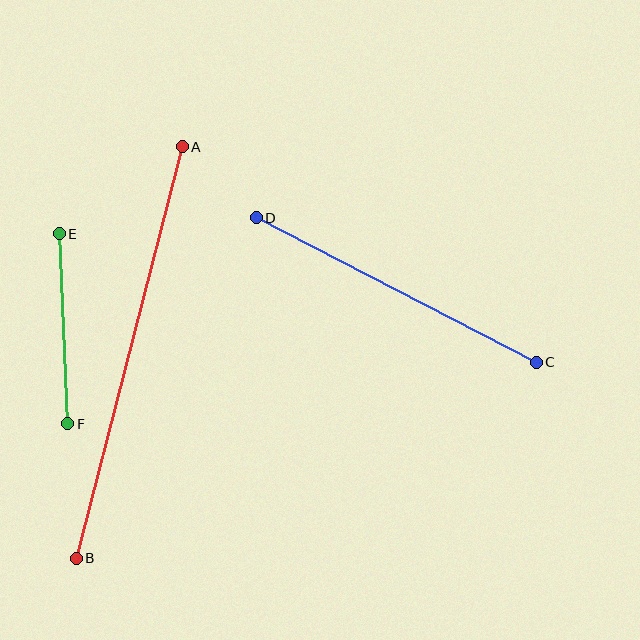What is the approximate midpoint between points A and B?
The midpoint is at approximately (129, 352) pixels.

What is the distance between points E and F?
The distance is approximately 190 pixels.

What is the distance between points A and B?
The distance is approximately 425 pixels.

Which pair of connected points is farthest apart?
Points A and B are farthest apart.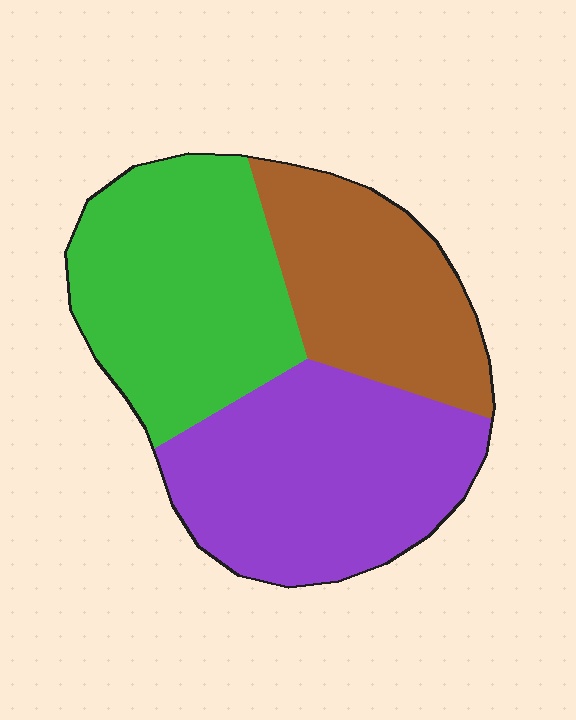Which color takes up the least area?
Brown, at roughly 25%.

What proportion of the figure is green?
Green covers about 35% of the figure.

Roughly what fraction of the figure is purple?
Purple takes up about three eighths (3/8) of the figure.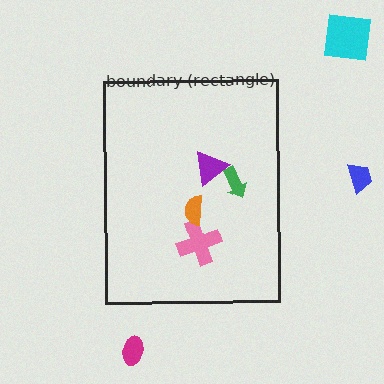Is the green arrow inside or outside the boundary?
Inside.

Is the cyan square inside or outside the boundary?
Outside.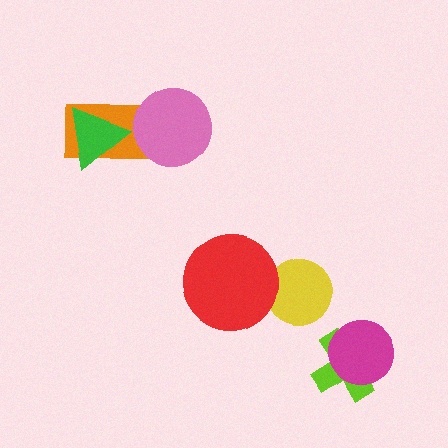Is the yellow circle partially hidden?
Yes, it is partially covered by another shape.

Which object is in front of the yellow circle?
The red circle is in front of the yellow circle.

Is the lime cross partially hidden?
Yes, it is partially covered by another shape.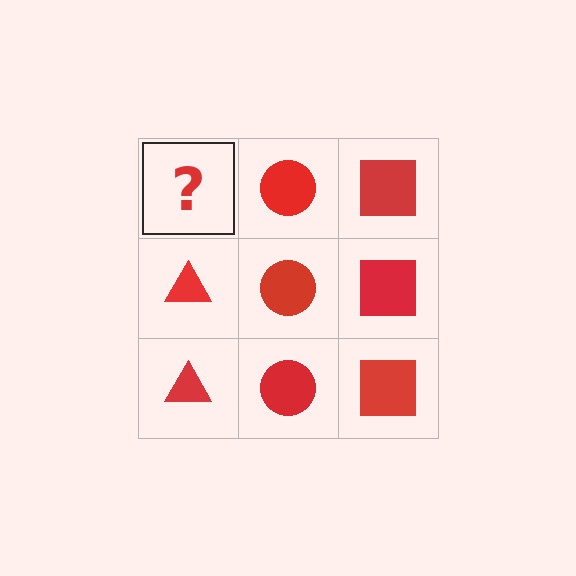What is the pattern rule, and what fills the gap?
The rule is that each column has a consistent shape. The gap should be filled with a red triangle.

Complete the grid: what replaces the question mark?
The question mark should be replaced with a red triangle.